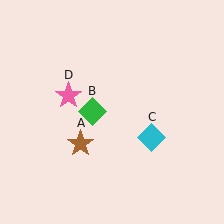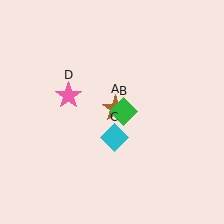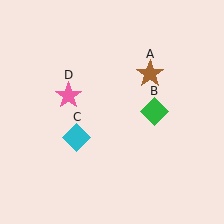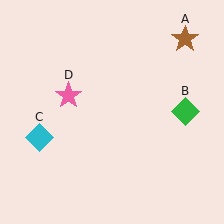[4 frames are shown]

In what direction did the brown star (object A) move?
The brown star (object A) moved up and to the right.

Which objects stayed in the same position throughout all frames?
Pink star (object D) remained stationary.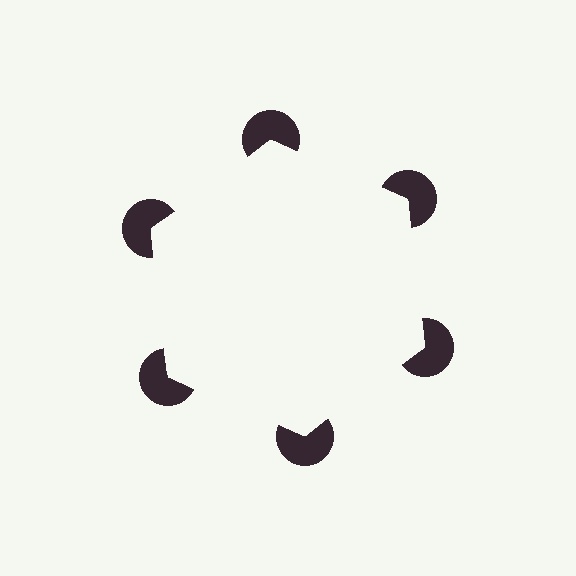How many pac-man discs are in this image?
There are 6 — one at each vertex of the illusory hexagon.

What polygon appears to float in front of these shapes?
An illusory hexagon — its edges are inferred from the aligned wedge cuts in the pac-man discs, not physically drawn.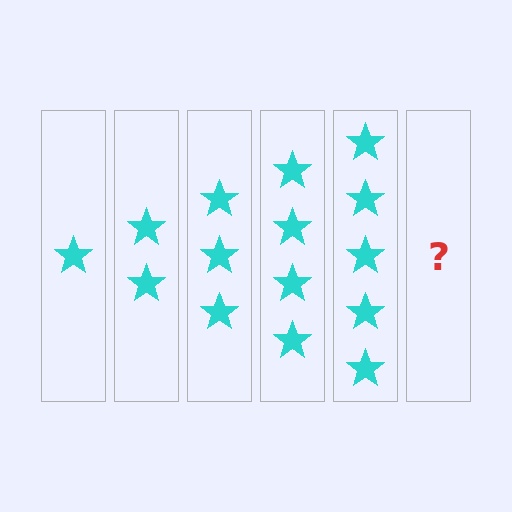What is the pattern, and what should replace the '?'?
The pattern is that each step adds one more star. The '?' should be 6 stars.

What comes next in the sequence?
The next element should be 6 stars.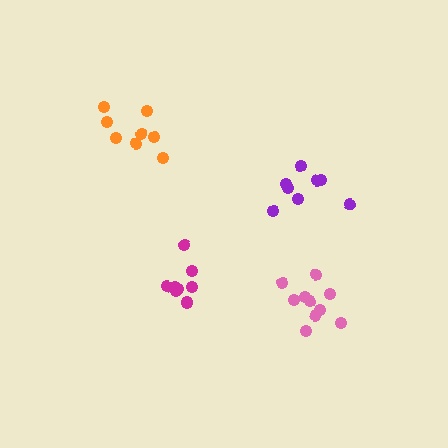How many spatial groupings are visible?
There are 4 spatial groupings.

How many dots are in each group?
Group 1: 10 dots, Group 2: 8 dots, Group 3: 8 dots, Group 4: 8 dots (34 total).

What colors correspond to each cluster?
The clusters are colored: pink, orange, magenta, purple.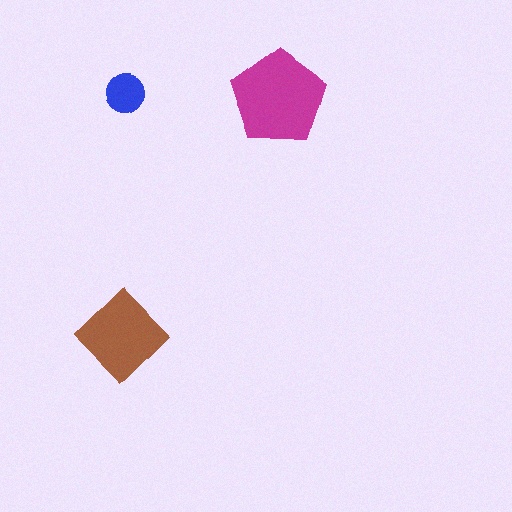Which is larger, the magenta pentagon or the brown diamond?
The magenta pentagon.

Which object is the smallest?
The blue circle.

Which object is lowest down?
The brown diamond is bottommost.